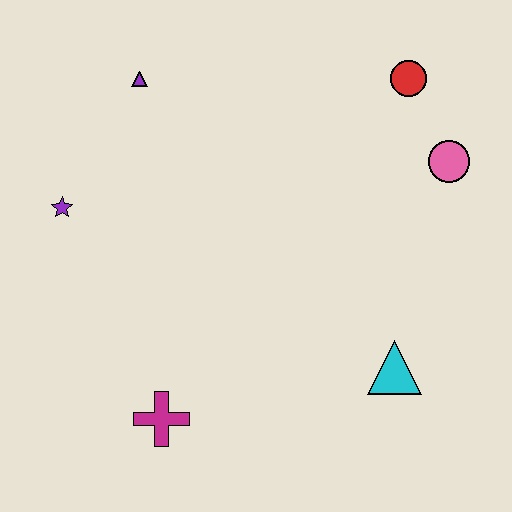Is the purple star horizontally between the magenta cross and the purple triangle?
No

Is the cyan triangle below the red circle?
Yes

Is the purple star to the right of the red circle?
No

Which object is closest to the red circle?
The pink circle is closest to the red circle.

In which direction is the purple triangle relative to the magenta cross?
The purple triangle is above the magenta cross.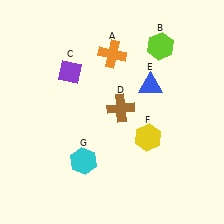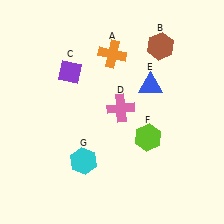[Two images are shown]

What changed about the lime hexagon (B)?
In Image 1, B is lime. In Image 2, it changed to brown.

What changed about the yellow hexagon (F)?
In Image 1, F is yellow. In Image 2, it changed to lime.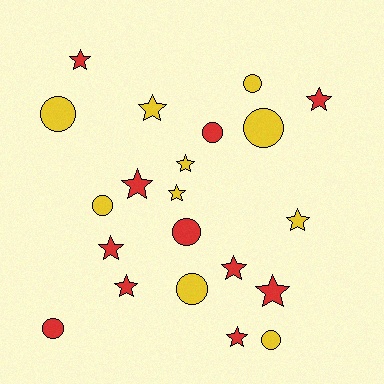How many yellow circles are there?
There are 6 yellow circles.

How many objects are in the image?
There are 21 objects.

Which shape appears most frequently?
Star, with 12 objects.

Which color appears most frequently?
Red, with 11 objects.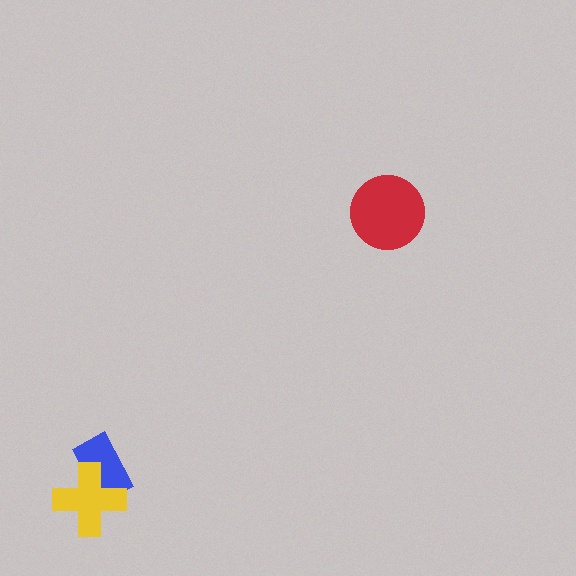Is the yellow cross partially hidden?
No, no other shape covers it.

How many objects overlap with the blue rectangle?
1 object overlaps with the blue rectangle.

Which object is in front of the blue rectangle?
The yellow cross is in front of the blue rectangle.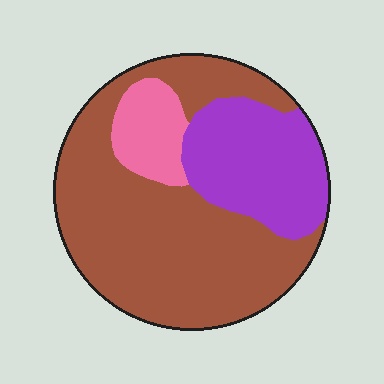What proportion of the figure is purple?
Purple takes up between a sixth and a third of the figure.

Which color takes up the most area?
Brown, at roughly 65%.